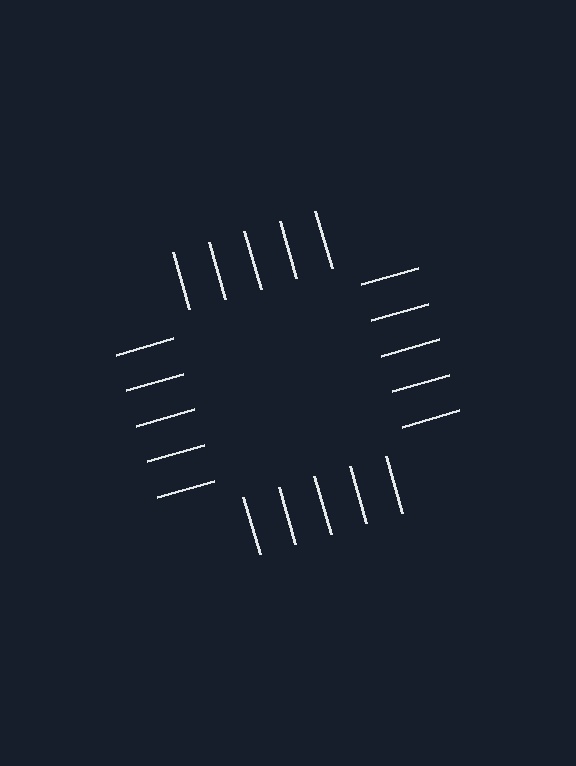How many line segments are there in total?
20 — 5 along each of the 4 edges.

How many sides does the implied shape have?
4 sides — the line-ends trace a square.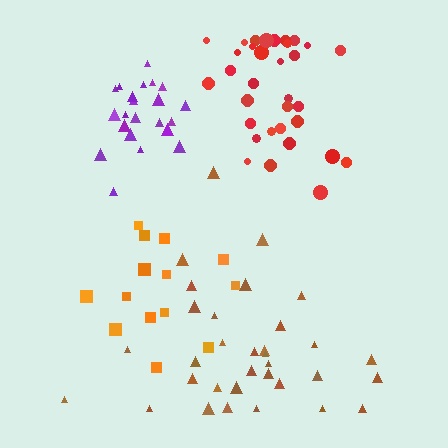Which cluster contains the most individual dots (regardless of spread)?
Brown (33).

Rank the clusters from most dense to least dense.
purple, red, orange, brown.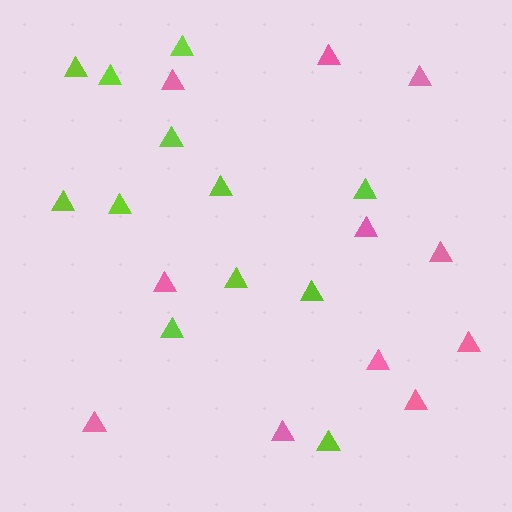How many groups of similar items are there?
There are 2 groups: one group of lime triangles (12) and one group of pink triangles (11).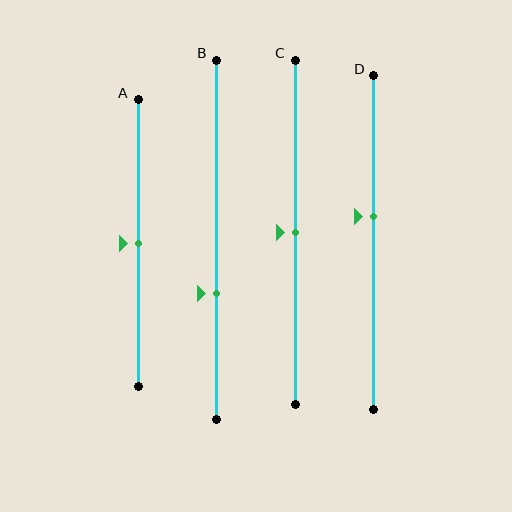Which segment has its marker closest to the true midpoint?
Segment A has its marker closest to the true midpoint.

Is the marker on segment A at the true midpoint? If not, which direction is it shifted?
Yes, the marker on segment A is at the true midpoint.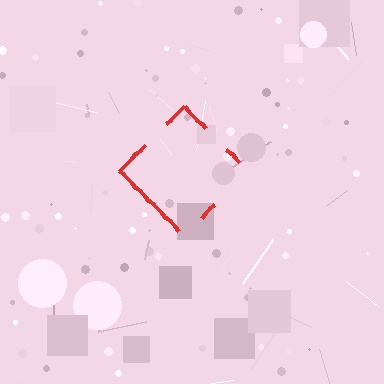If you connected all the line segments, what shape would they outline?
They would outline a diamond.